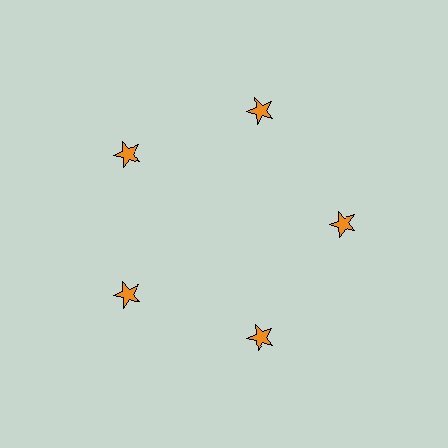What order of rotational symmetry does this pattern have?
This pattern has 5-fold rotational symmetry.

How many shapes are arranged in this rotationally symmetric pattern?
There are 5 shapes, arranged in 5 groups of 1.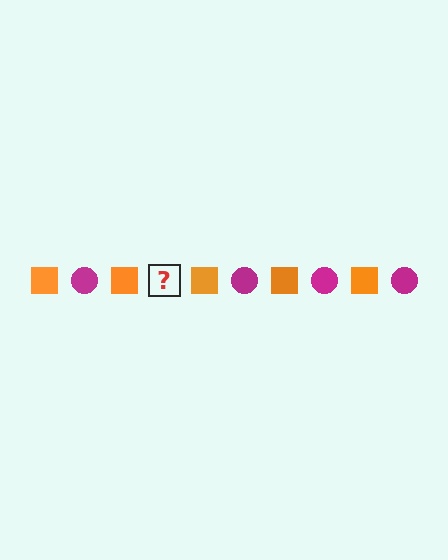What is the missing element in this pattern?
The missing element is a magenta circle.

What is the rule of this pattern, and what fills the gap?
The rule is that the pattern alternates between orange square and magenta circle. The gap should be filled with a magenta circle.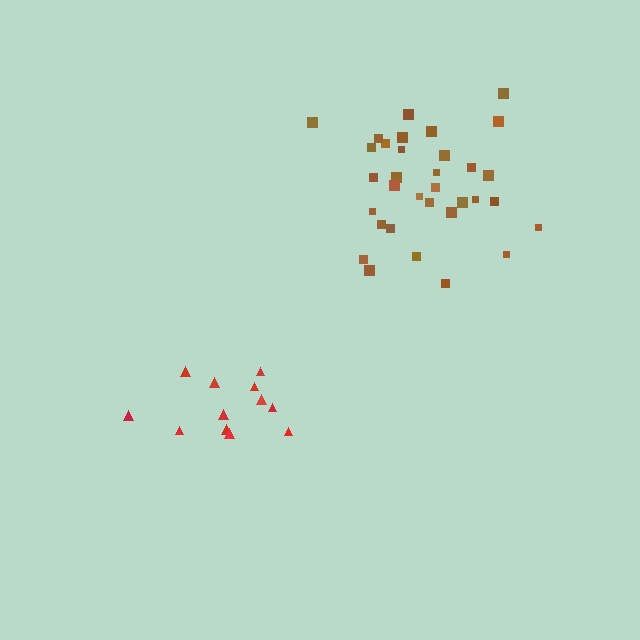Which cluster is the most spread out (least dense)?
Red.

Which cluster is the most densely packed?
Brown.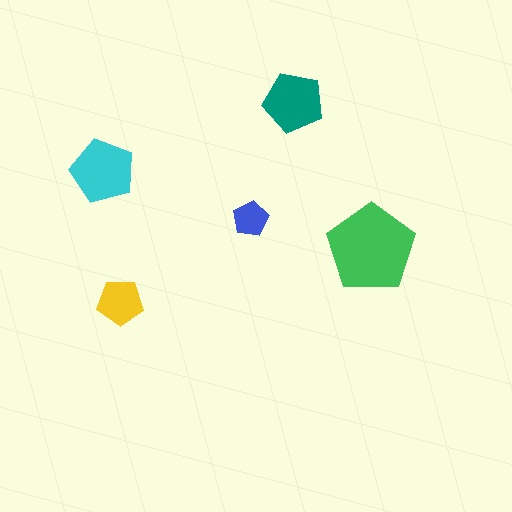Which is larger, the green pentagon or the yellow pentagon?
The green one.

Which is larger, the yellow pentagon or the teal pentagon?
The teal one.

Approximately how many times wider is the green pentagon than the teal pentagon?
About 1.5 times wider.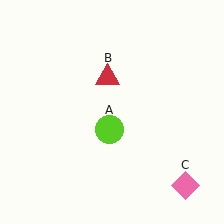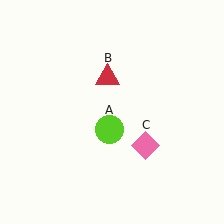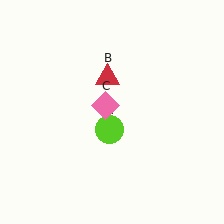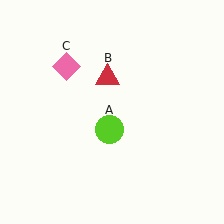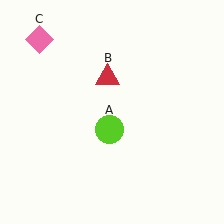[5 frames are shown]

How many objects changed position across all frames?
1 object changed position: pink diamond (object C).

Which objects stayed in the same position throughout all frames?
Lime circle (object A) and red triangle (object B) remained stationary.